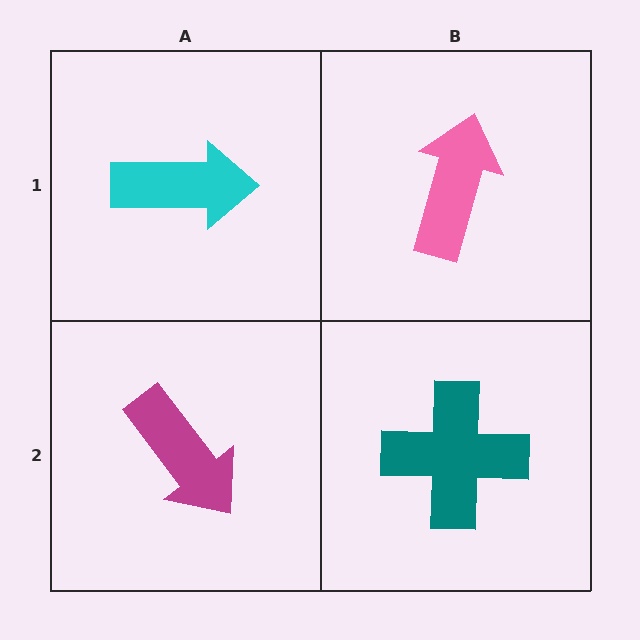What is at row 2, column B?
A teal cross.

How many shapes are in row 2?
2 shapes.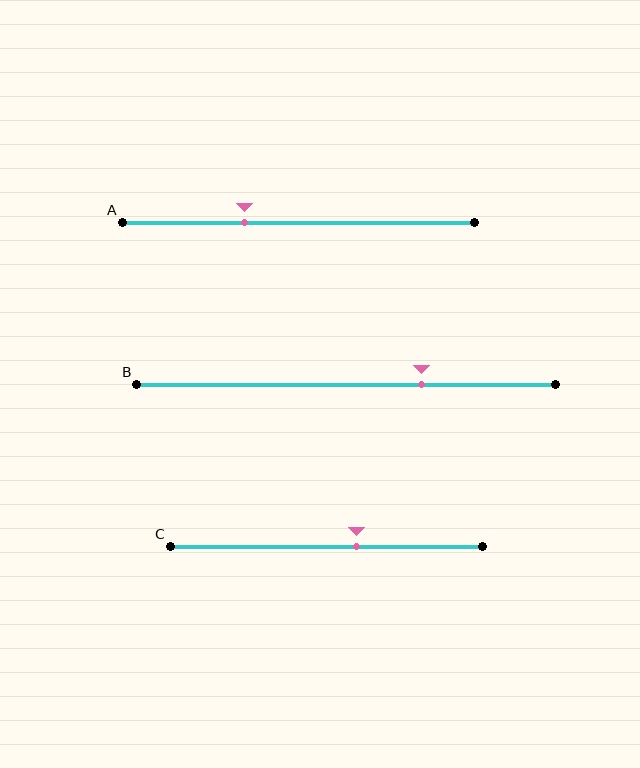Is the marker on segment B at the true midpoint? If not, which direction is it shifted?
No, the marker on segment B is shifted to the right by about 18% of the segment length.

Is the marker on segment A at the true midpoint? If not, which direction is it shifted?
No, the marker on segment A is shifted to the left by about 15% of the segment length.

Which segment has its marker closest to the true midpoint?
Segment C has its marker closest to the true midpoint.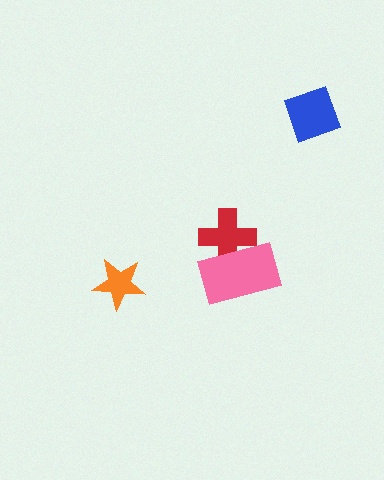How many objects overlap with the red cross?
1 object overlaps with the red cross.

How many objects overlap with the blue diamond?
0 objects overlap with the blue diamond.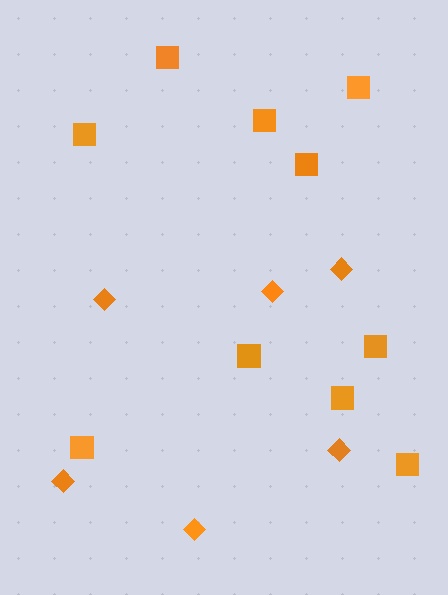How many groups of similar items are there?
There are 2 groups: one group of squares (10) and one group of diamonds (6).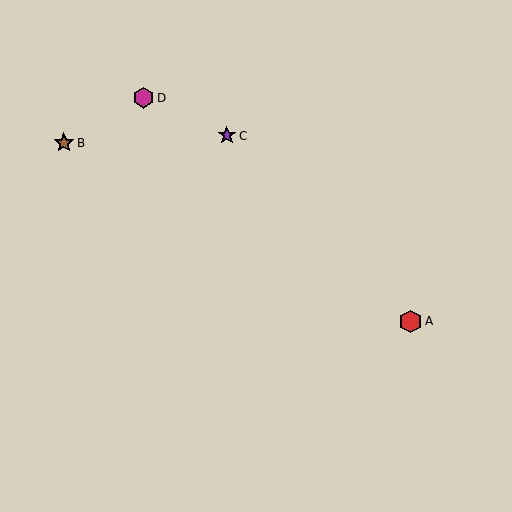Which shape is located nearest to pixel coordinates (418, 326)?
The red hexagon (labeled A) at (410, 321) is nearest to that location.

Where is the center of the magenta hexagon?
The center of the magenta hexagon is at (144, 98).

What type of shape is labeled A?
Shape A is a red hexagon.